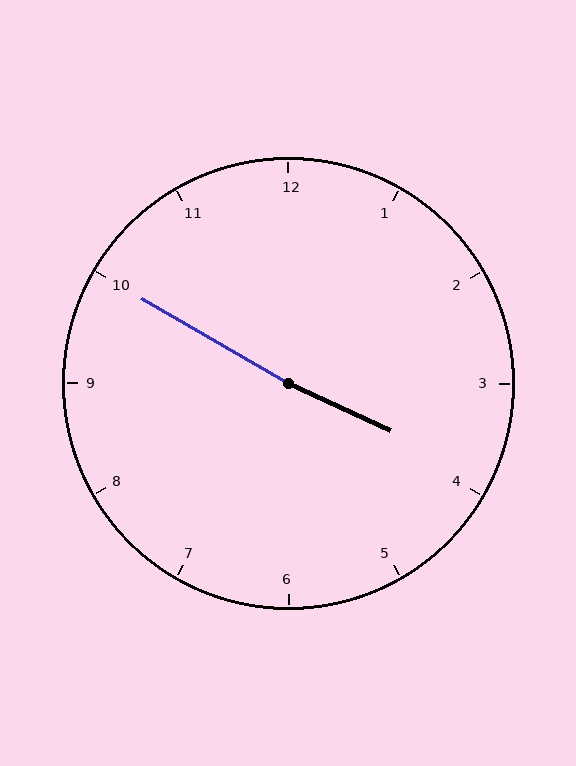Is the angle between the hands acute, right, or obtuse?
It is obtuse.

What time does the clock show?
3:50.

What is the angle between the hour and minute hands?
Approximately 175 degrees.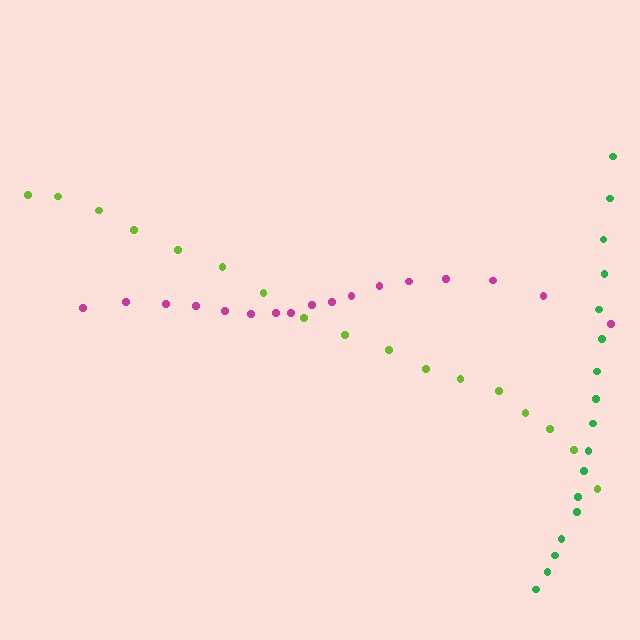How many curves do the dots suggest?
There are 3 distinct paths.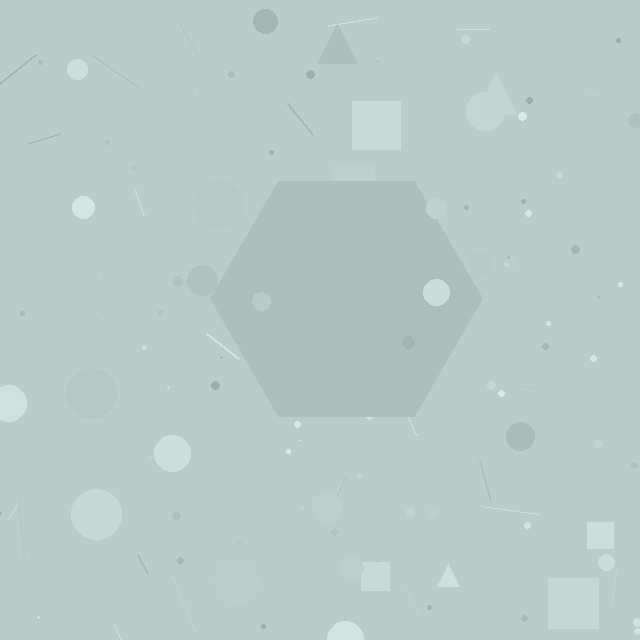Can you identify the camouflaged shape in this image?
The camouflaged shape is a hexagon.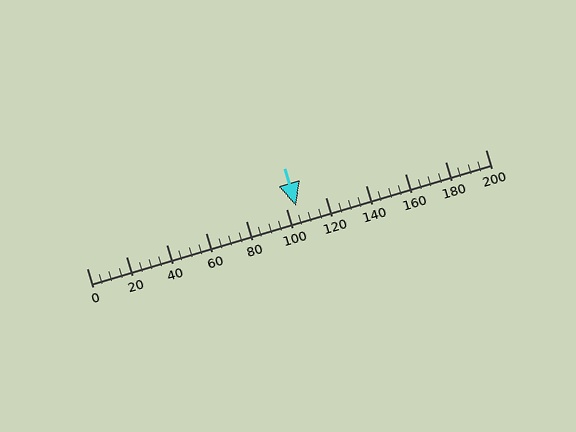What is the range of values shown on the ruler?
The ruler shows values from 0 to 200.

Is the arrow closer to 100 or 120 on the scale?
The arrow is closer to 100.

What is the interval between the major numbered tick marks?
The major tick marks are spaced 20 units apart.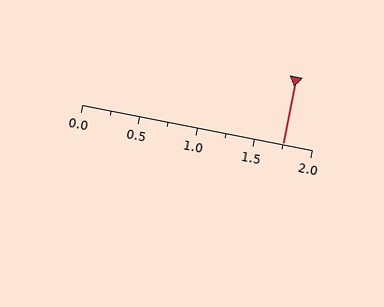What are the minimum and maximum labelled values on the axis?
The axis runs from 0.0 to 2.0.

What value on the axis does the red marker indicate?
The marker indicates approximately 1.75.